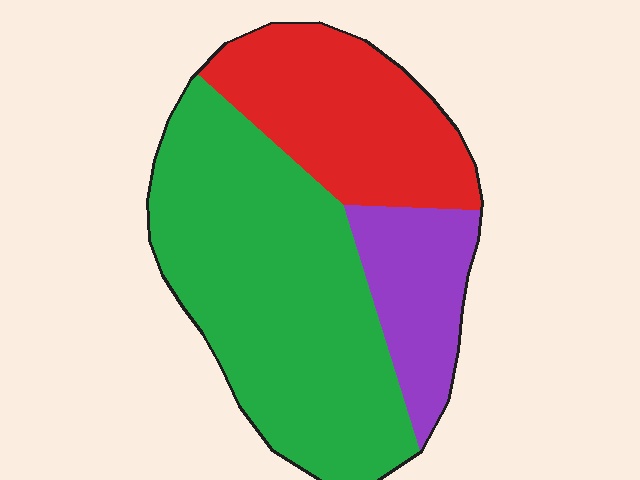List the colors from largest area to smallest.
From largest to smallest: green, red, purple.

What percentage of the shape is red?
Red covers roughly 30% of the shape.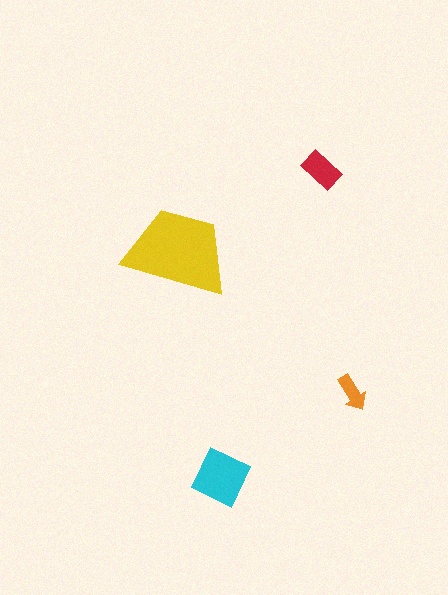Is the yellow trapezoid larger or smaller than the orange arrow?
Larger.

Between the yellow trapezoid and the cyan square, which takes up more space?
The yellow trapezoid.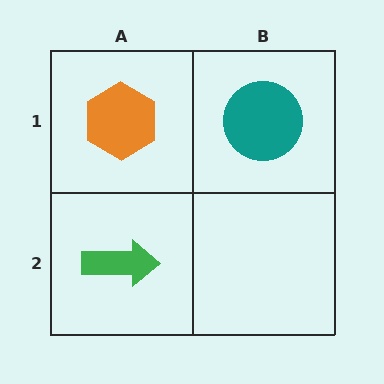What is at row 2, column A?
A green arrow.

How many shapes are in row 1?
2 shapes.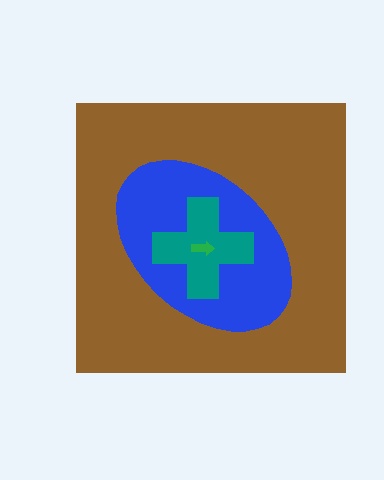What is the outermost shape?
The brown square.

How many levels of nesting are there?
4.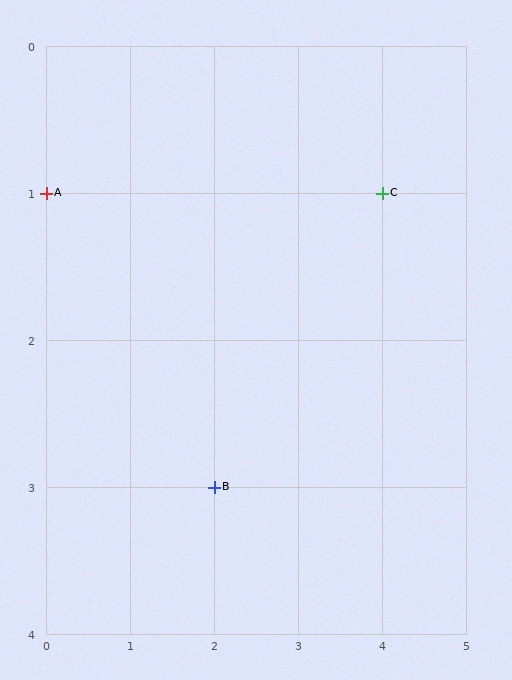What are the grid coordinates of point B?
Point B is at grid coordinates (2, 3).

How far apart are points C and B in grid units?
Points C and B are 2 columns and 2 rows apart (about 2.8 grid units diagonally).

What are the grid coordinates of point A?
Point A is at grid coordinates (0, 1).